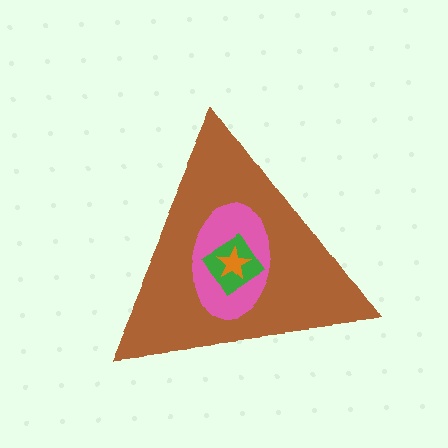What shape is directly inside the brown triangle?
The pink ellipse.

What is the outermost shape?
The brown triangle.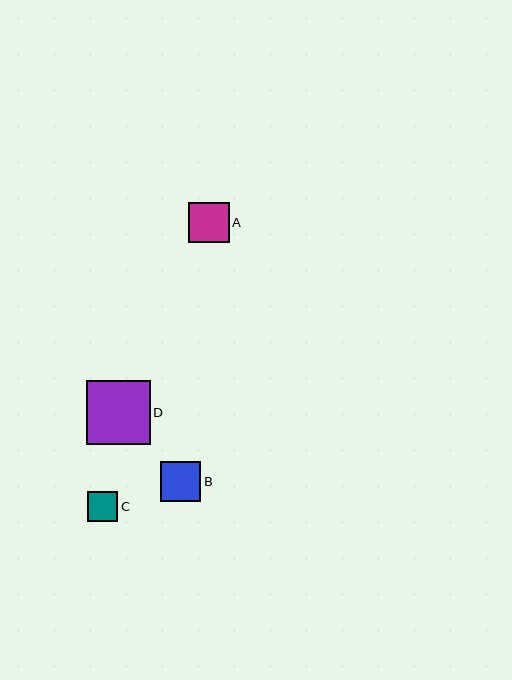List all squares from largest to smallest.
From largest to smallest: D, A, B, C.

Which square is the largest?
Square D is the largest with a size of approximately 64 pixels.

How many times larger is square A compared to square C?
Square A is approximately 1.3 times the size of square C.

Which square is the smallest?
Square C is the smallest with a size of approximately 30 pixels.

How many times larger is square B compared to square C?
Square B is approximately 1.3 times the size of square C.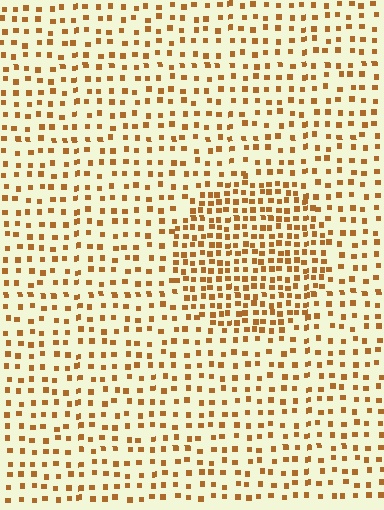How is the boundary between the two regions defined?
The boundary is defined by a change in element density (approximately 1.9x ratio). All elements are the same color, size, and shape.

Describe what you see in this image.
The image contains small brown elements arranged at two different densities. A circle-shaped region is visible where the elements are more densely packed than the surrounding area.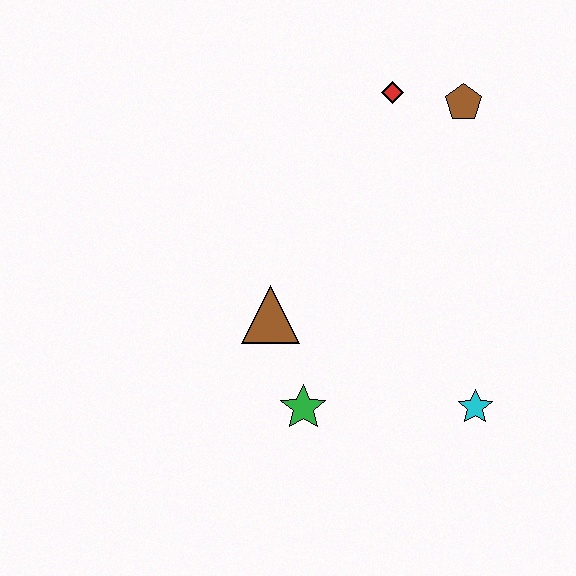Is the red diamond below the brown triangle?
No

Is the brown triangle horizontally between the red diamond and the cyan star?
No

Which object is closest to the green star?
The brown triangle is closest to the green star.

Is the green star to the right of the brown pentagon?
No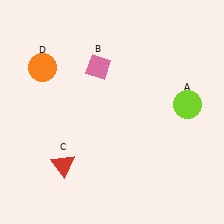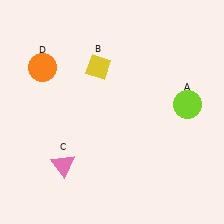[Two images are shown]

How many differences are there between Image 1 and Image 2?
There are 2 differences between the two images.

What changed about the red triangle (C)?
In Image 1, C is red. In Image 2, it changed to pink.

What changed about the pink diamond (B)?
In Image 1, B is pink. In Image 2, it changed to yellow.